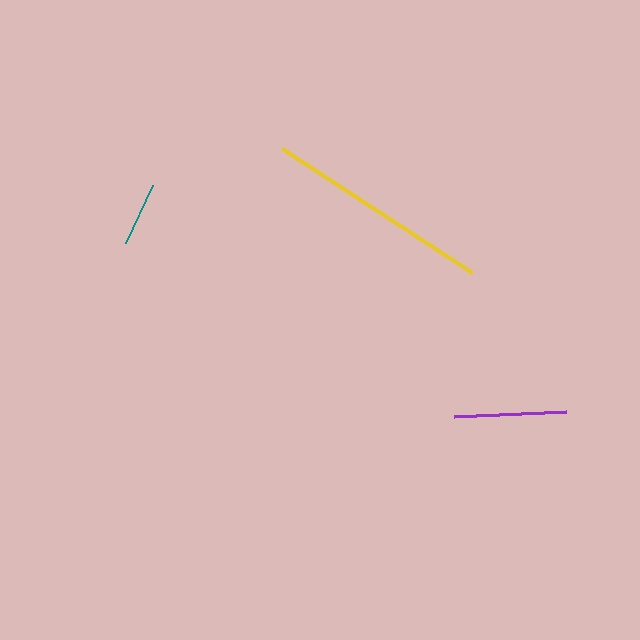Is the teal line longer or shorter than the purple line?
The purple line is longer than the teal line.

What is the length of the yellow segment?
The yellow segment is approximately 226 pixels long.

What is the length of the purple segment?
The purple segment is approximately 112 pixels long.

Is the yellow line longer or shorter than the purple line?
The yellow line is longer than the purple line.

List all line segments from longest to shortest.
From longest to shortest: yellow, purple, teal.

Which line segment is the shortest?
The teal line is the shortest at approximately 64 pixels.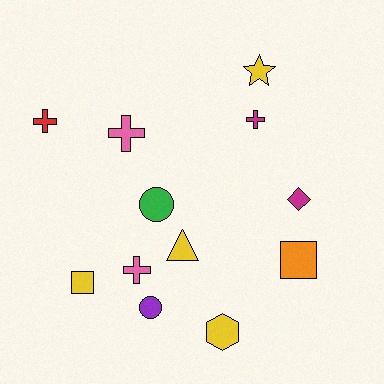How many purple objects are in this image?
There is 1 purple object.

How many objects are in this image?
There are 12 objects.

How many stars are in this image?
There is 1 star.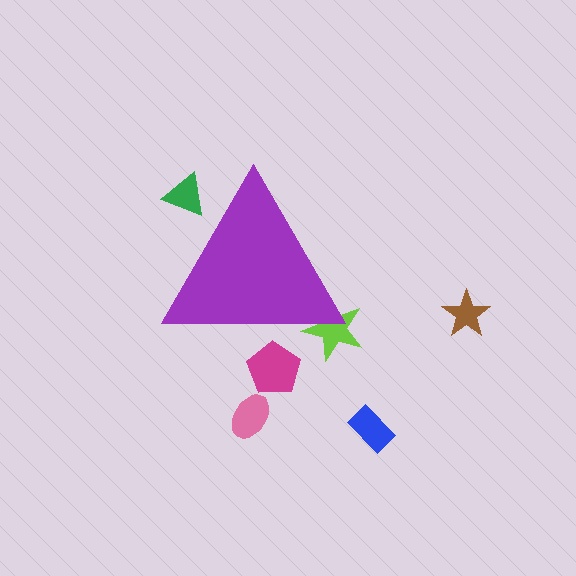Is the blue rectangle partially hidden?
No, the blue rectangle is fully visible.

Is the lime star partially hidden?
Yes, the lime star is partially hidden behind the purple triangle.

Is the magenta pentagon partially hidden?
Yes, the magenta pentagon is partially hidden behind the purple triangle.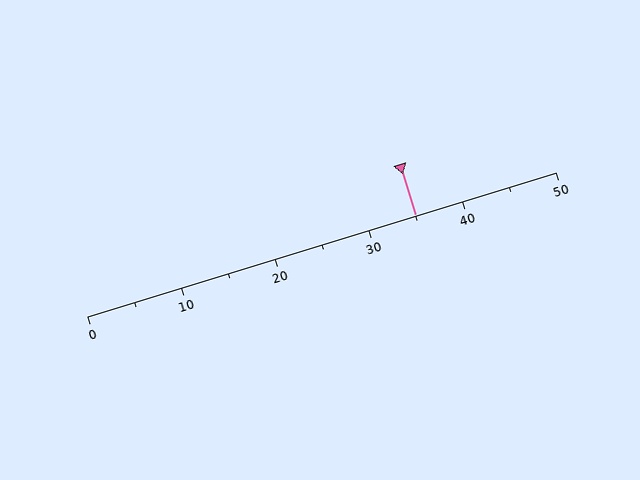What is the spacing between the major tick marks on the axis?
The major ticks are spaced 10 apart.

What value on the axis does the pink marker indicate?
The marker indicates approximately 35.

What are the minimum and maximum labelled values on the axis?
The axis runs from 0 to 50.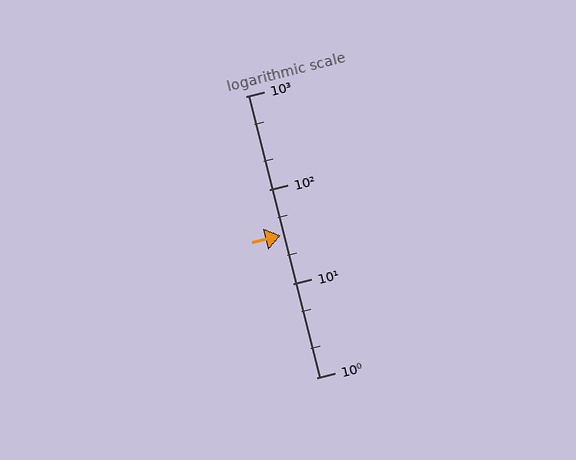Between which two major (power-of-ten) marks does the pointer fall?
The pointer is between 10 and 100.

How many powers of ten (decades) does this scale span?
The scale spans 3 decades, from 1 to 1000.